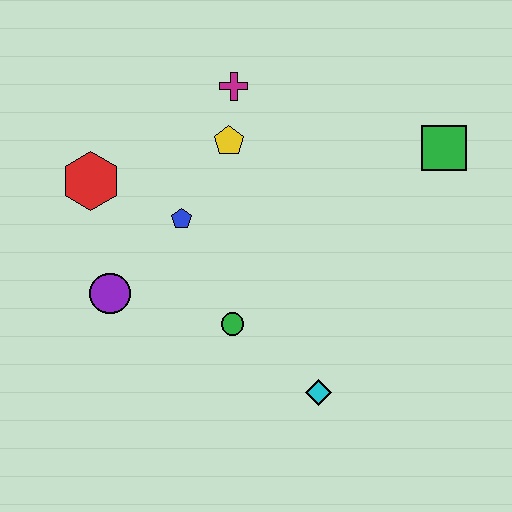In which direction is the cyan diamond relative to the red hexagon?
The cyan diamond is to the right of the red hexagon.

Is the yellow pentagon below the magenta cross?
Yes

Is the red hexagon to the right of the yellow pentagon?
No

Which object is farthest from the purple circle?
The green square is farthest from the purple circle.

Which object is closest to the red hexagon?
The blue pentagon is closest to the red hexagon.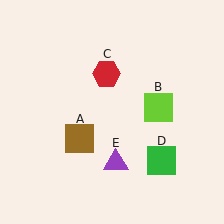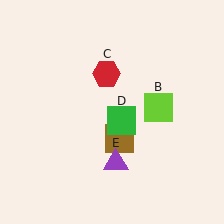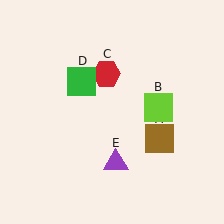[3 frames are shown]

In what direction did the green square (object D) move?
The green square (object D) moved up and to the left.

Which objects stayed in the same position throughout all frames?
Lime square (object B) and red hexagon (object C) and purple triangle (object E) remained stationary.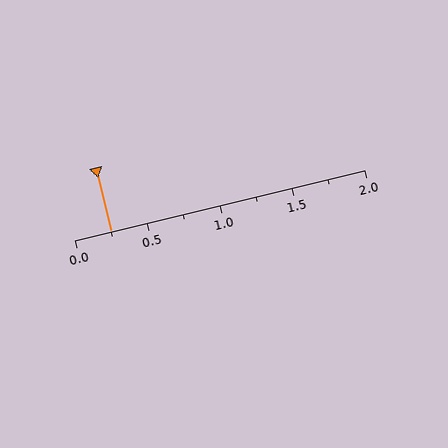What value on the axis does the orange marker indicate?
The marker indicates approximately 0.25.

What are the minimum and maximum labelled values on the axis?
The axis runs from 0.0 to 2.0.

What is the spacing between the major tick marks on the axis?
The major ticks are spaced 0.5 apart.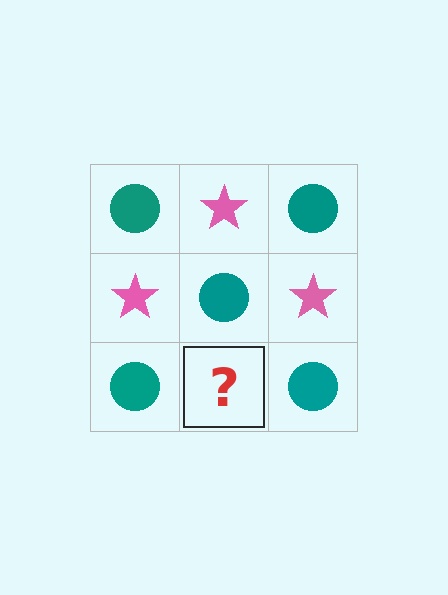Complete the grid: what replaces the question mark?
The question mark should be replaced with a pink star.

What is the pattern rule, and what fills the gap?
The rule is that it alternates teal circle and pink star in a checkerboard pattern. The gap should be filled with a pink star.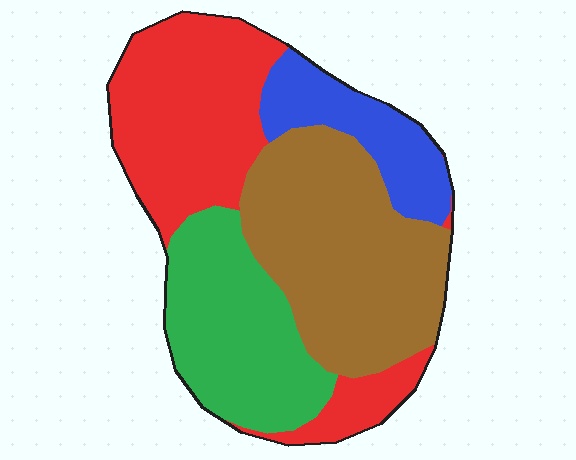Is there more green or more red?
Red.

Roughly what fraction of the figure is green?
Green covers roughly 25% of the figure.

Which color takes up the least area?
Blue, at roughly 10%.